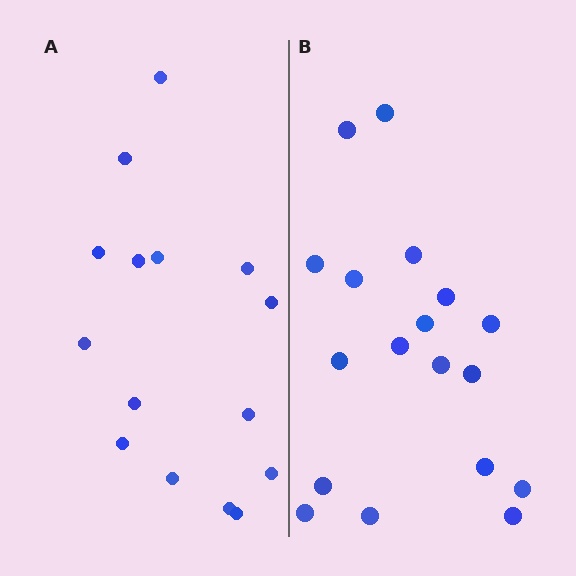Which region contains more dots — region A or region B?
Region B (the right region) has more dots.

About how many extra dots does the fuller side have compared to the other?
Region B has just a few more — roughly 2 or 3 more dots than region A.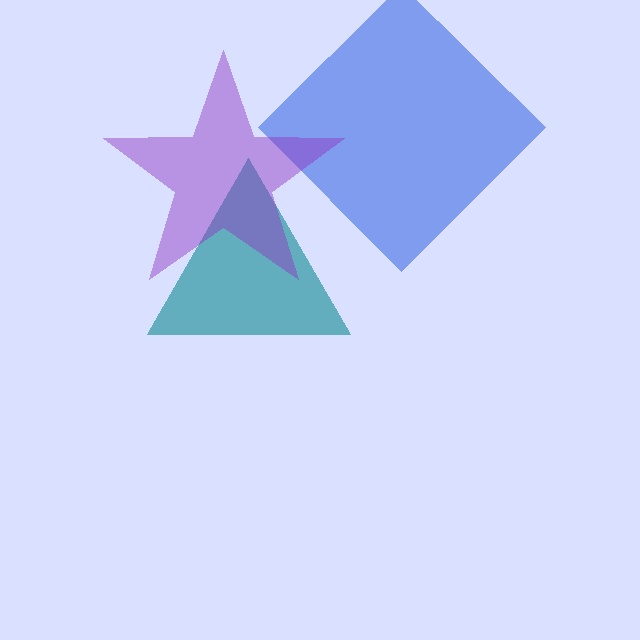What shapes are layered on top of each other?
The layered shapes are: a blue diamond, a teal triangle, a purple star.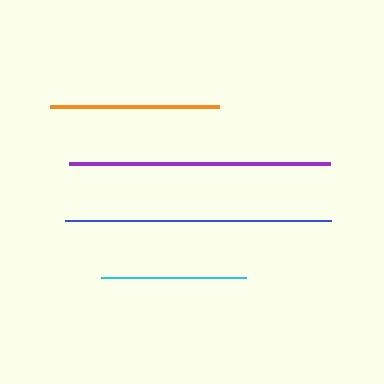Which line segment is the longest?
The blue line is the longest at approximately 265 pixels.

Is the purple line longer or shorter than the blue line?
The blue line is longer than the purple line.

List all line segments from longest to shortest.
From longest to shortest: blue, purple, orange, cyan.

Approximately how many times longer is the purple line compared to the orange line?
The purple line is approximately 1.6 times the length of the orange line.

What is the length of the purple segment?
The purple segment is approximately 261 pixels long.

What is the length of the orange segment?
The orange segment is approximately 168 pixels long.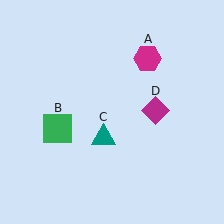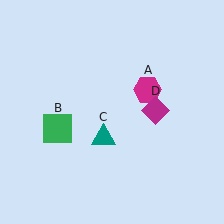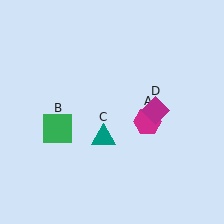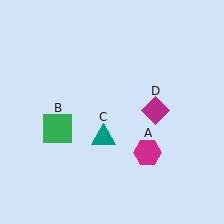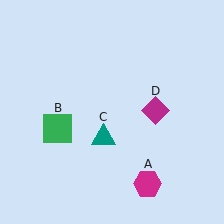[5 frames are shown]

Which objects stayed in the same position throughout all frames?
Green square (object B) and teal triangle (object C) and magenta diamond (object D) remained stationary.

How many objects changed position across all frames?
1 object changed position: magenta hexagon (object A).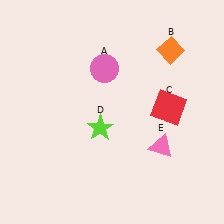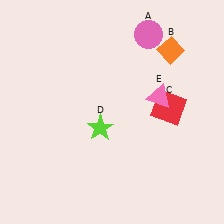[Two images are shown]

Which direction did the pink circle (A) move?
The pink circle (A) moved right.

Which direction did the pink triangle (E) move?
The pink triangle (E) moved up.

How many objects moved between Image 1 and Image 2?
2 objects moved between the two images.